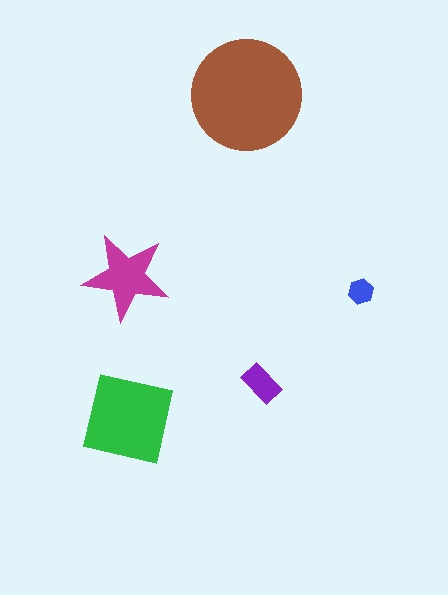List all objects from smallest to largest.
The blue hexagon, the purple rectangle, the magenta star, the green square, the brown circle.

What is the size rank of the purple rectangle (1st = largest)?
4th.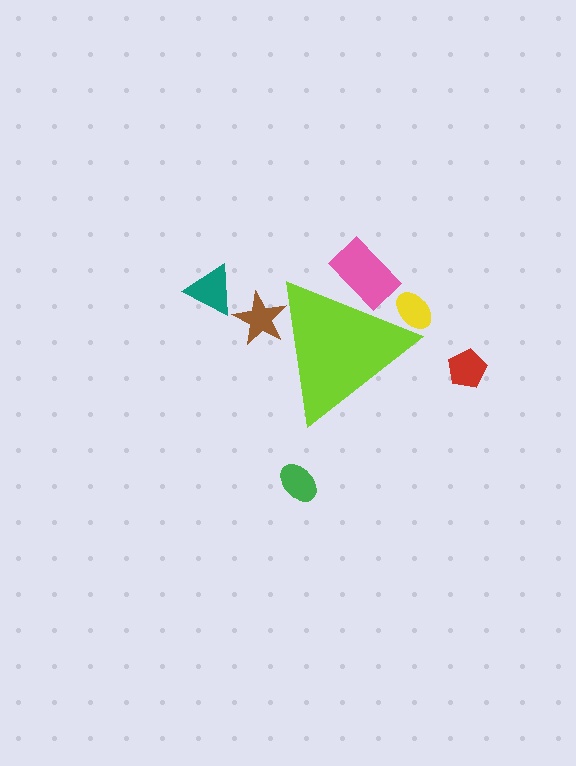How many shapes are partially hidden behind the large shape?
3 shapes are partially hidden.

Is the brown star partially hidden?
Yes, the brown star is partially hidden behind the lime triangle.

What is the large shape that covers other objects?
A lime triangle.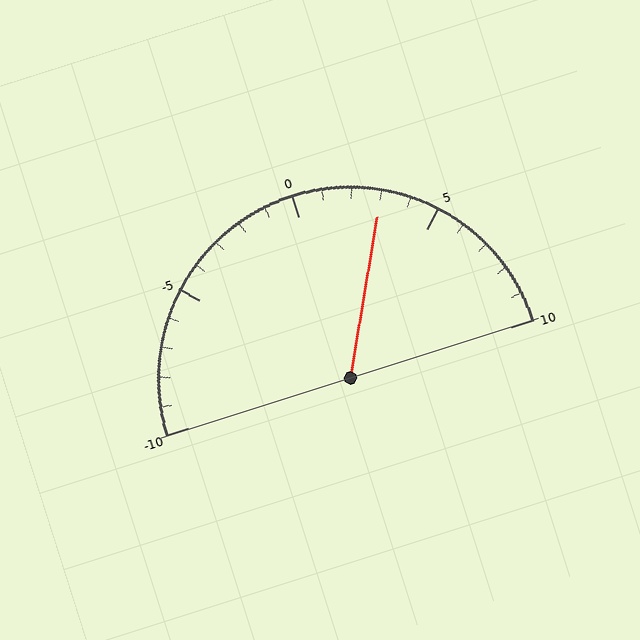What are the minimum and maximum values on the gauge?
The gauge ranges from -10 to 10.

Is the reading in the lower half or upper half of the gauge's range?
The reading is in the upper half of the range (-10 to 10).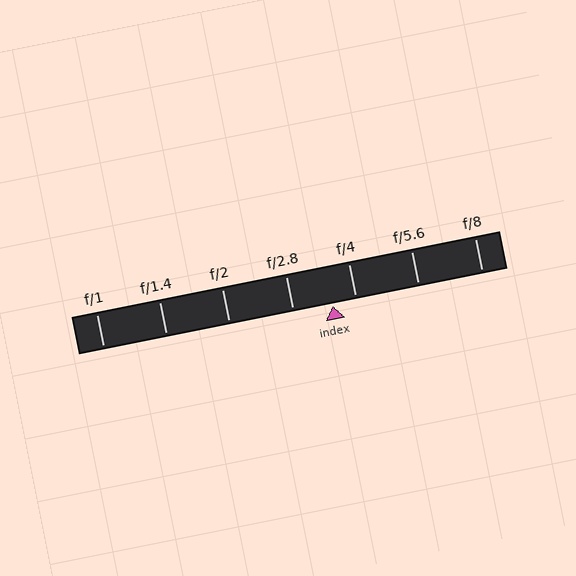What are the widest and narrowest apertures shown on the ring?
The widest aperture shown is f/1 and the narrowest is f/8.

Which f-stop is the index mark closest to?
The index mark is closest to f/4.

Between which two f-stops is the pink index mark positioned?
The index mark is between f/2.8 and f/4.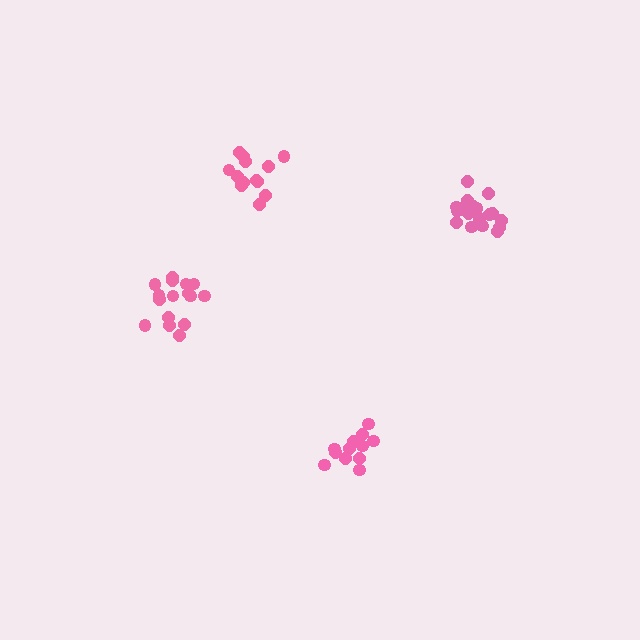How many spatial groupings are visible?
There are 4 spatial groupings.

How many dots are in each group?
Group 1: 16 dots, Group 2: 13 dots, Group 3: 19 dots, Group 4: 13 dots (61 total).